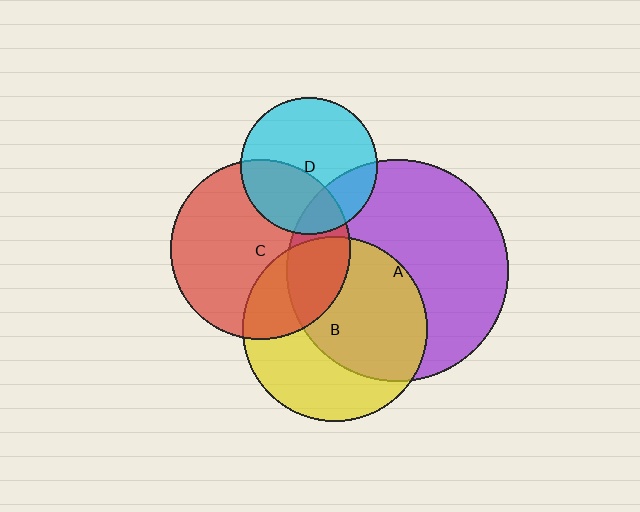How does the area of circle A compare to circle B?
Approximately 1.4 times.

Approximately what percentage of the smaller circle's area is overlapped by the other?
Approximately 20%.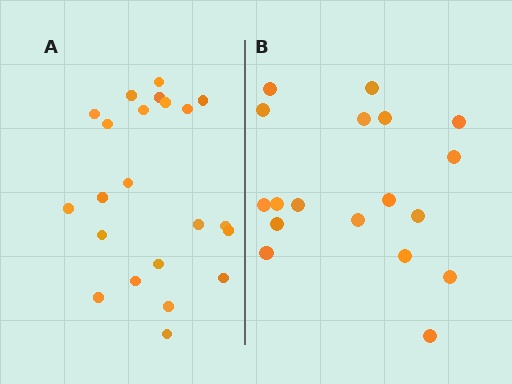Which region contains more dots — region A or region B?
Region A (the left region) has more dots.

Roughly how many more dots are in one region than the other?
Region A has about 4 more dots than region B.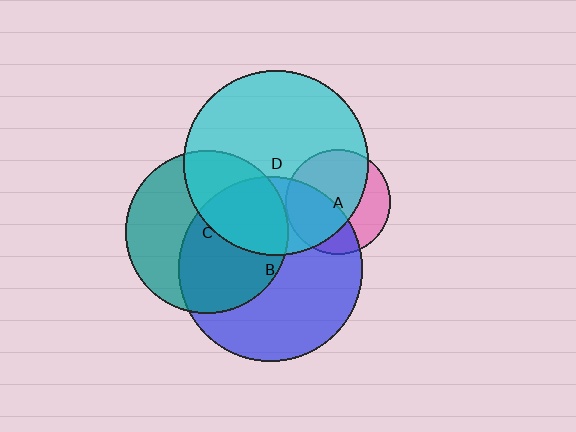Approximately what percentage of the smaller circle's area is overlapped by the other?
Approximately 5%.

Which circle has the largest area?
Circle D (cyan).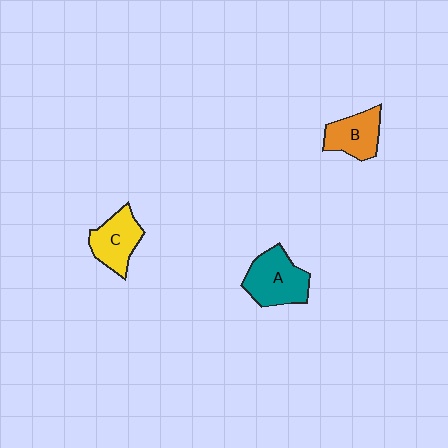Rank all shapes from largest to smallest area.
From largest to smallest: A (teal), C (yellow), B (orange).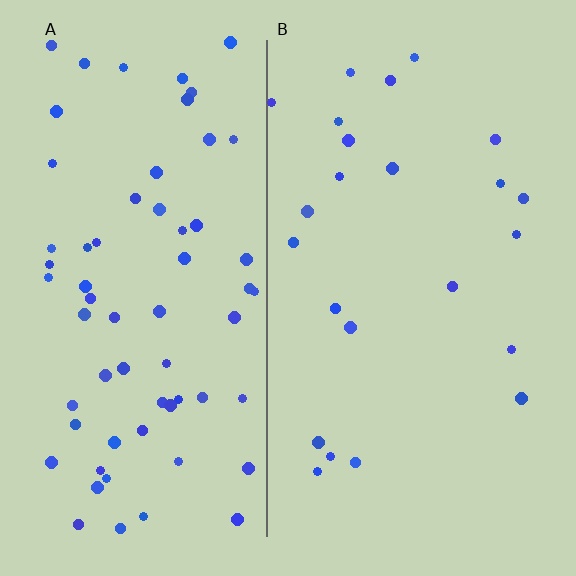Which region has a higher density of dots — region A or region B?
A (the left).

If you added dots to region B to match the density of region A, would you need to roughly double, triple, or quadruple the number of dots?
Approximately triple.